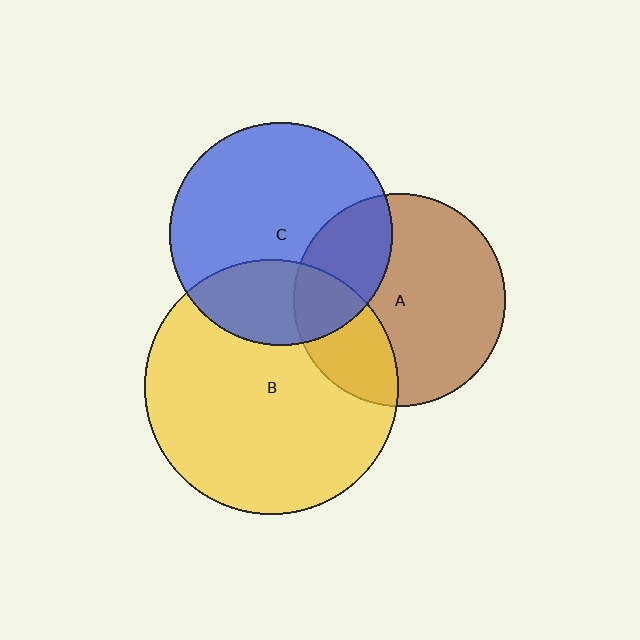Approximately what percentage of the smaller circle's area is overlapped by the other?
Approximately 25%.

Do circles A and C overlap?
Yes.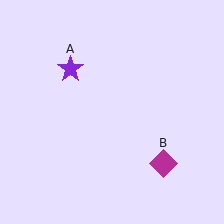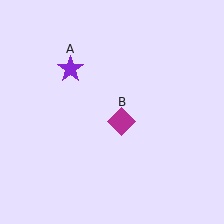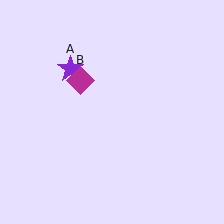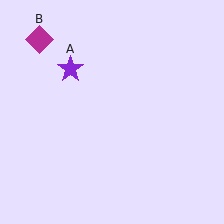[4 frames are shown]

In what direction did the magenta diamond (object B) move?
The magenta diamond (object B) moved up and to the left.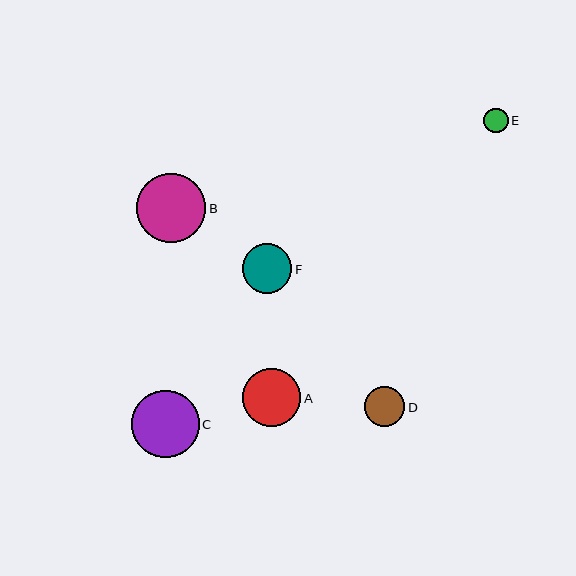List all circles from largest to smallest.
From largest to smallest: B, C, A, F, D, E.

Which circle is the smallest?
Circle E is the smallest with a size of approximately 24 pixels.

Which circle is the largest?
Circle B is the largest with a size of approximately 69 pixels.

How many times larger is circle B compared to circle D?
Circle B is approximately 1.7 times the size of circle D.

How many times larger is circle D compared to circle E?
Circle D is approximately 1.6 times the size of circle E.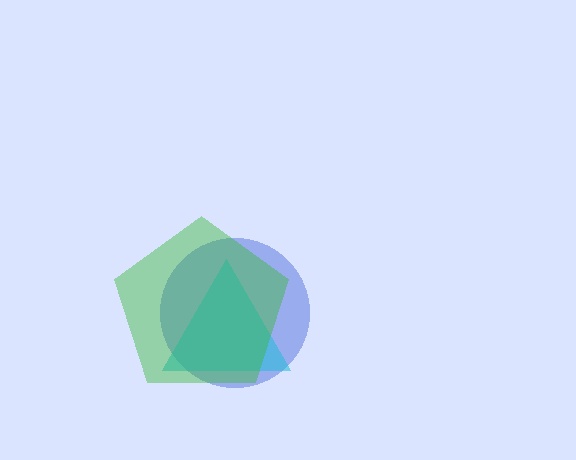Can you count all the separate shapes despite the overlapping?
Yes, there are 3 separate shapes.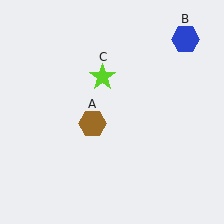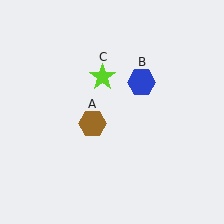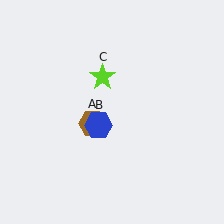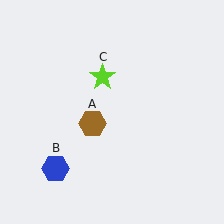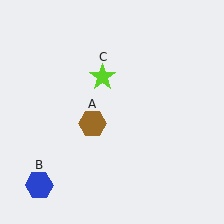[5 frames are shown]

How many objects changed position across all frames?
1 object changed position: blue hexagon (object B).